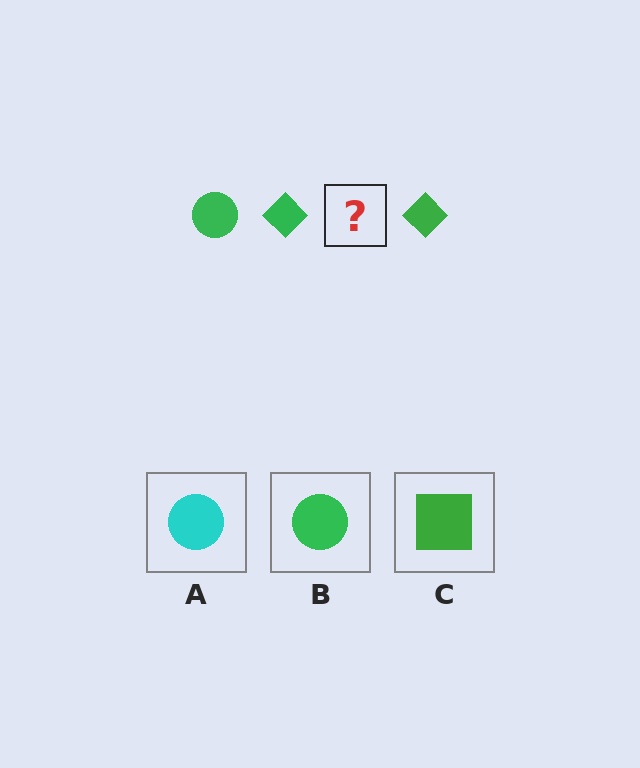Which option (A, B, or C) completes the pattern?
B.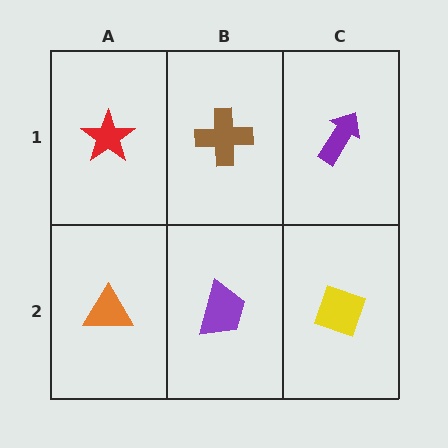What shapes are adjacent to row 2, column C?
A purple arrow (row 1, column C), a purple trapezoid (row 2, column B).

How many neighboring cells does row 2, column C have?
2.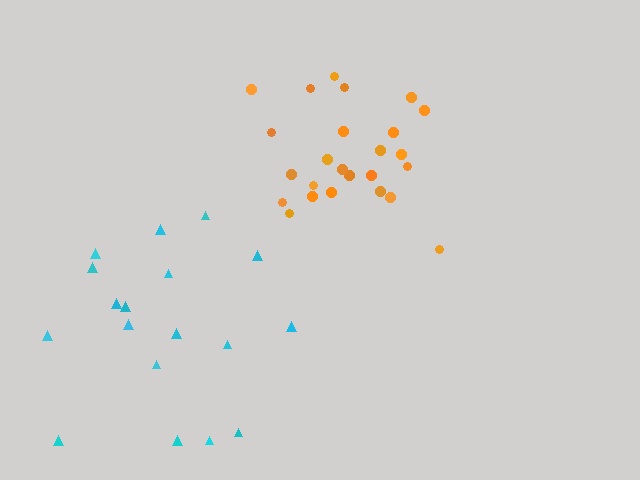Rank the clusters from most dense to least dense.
orange, cyan.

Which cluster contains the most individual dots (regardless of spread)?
Orange (25).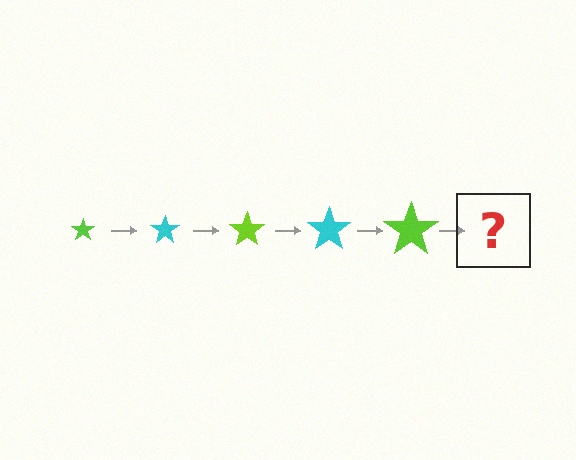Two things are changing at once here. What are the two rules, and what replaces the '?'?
The two rules are that the star grows larger each step and the color cycles through lime and cyan. The '?' should be a cyan star, larger than the previous one.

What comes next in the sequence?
The next element should be a cyan star, larger than the previous one.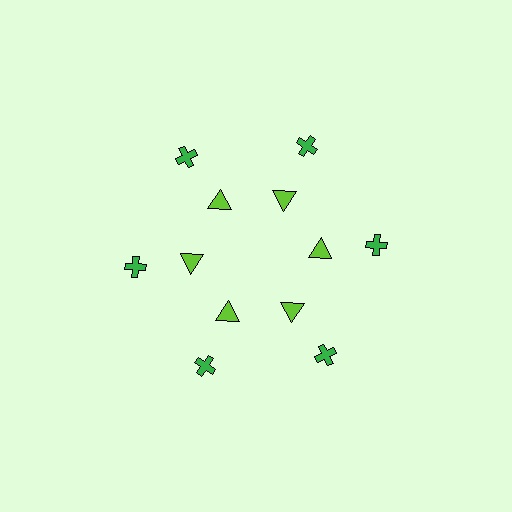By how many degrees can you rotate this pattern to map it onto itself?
The pattern maps onto itself every 60 degrees of rotation.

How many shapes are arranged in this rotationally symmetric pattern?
There are 12 shapes, arranged in 6 groups of 2.